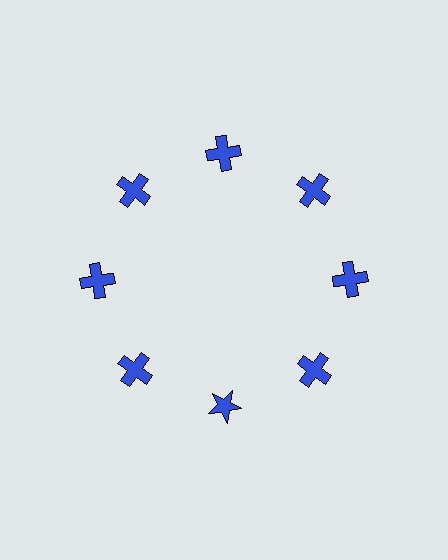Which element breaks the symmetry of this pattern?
The blue star at roughly the 6 o'clock position breaks the symmetry. All other shapes are blue crosses.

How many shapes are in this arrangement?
There are 8 shapes arranged in a ring pattern.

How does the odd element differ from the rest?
It has a different shape: star instead of cross.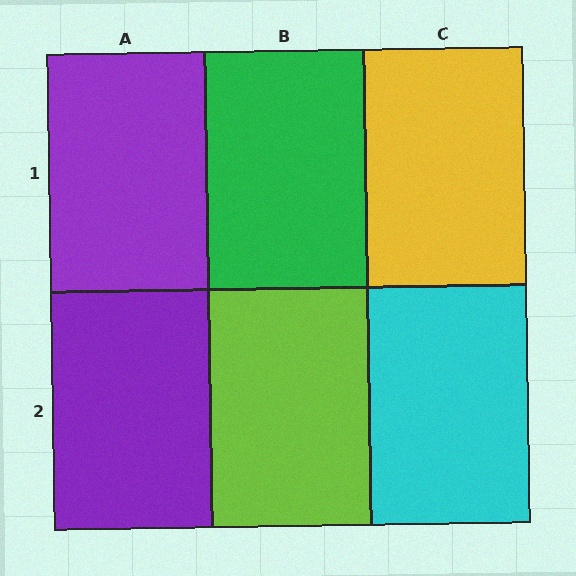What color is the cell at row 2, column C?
Cyan.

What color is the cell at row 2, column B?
Lime.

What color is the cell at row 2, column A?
Purple.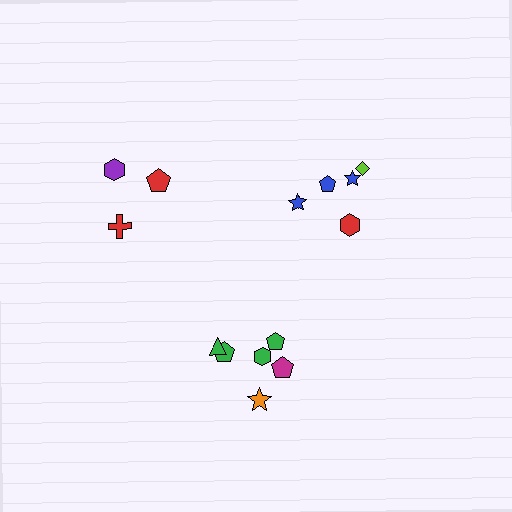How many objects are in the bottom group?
There are 6 objects.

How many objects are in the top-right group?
There are 5 objects.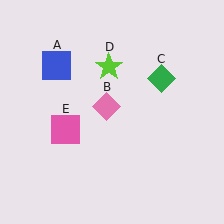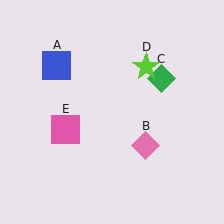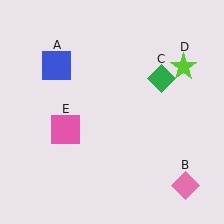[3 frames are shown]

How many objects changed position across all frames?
2 objects changed position: pink diamond (object B), lime star (object D).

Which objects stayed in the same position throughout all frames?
Blue square (object A) and green diamond (object C) and pink square (object E) remained stationary.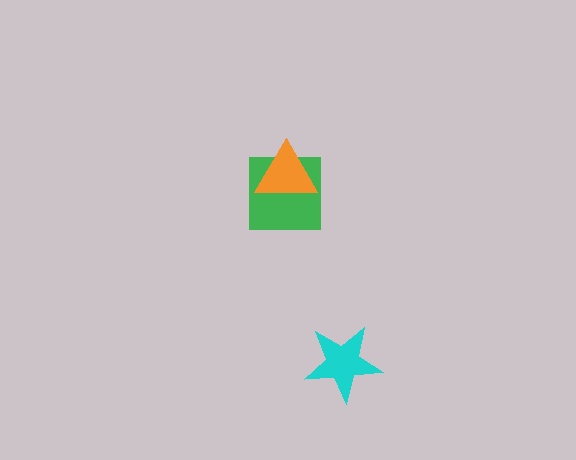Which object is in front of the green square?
The orange triangle is in front of the green square.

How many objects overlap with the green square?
1 object overlaps with the green square.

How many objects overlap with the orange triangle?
1 object overlaps with the orange triangle.